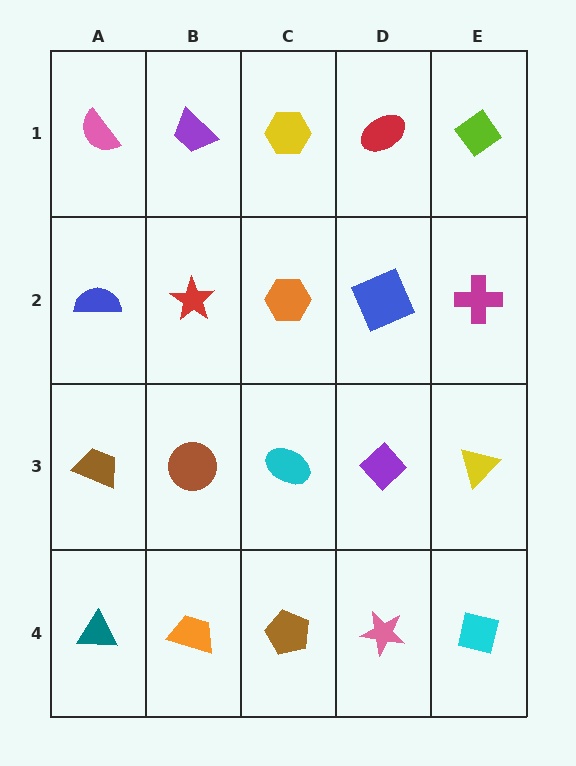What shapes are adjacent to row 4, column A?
A brown trapezoid (row 3, column A), an orange trapezoid (row 4, column B).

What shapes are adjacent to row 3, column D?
A blue square (row 2, column D), a pink star (row 4, column D), a cyan ellipse (row 3, column C), a yellow triangle (row 3, column E).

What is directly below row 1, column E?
A magenta cross.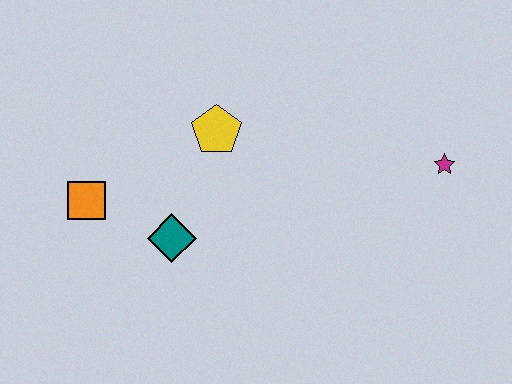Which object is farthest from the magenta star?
The orange square is farthest from the magenta star.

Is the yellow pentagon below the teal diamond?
No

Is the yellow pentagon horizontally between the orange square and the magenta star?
Yes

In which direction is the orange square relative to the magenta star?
The orange square is to the left of the magenta star.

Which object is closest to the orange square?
The teal diamond is closest to the orange square.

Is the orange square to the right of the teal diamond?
No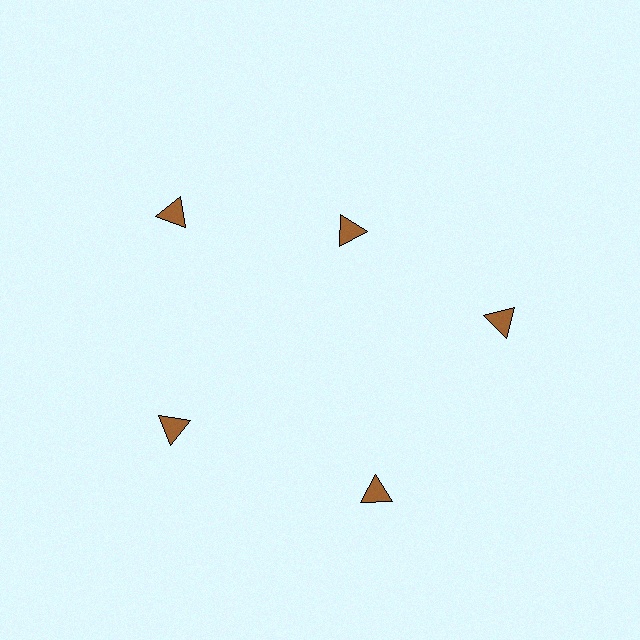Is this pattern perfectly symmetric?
No. The 5 brown triangles are arranged in a ring, but one element near the 1 o'clock position is pulled inward toward the center, breaking the 5-fold rotational symmetry.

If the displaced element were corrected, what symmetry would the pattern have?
It would have 5-fold rotational symmetry — the pattern would map onto itself every 72 degrees.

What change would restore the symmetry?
The symmetry would be restored by moving it outward, back onto the ring so that all 5 triangles sit at equal angles and equal distance from the center.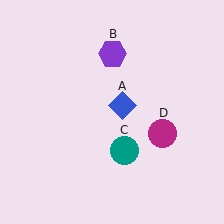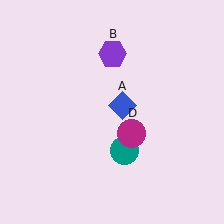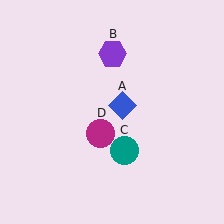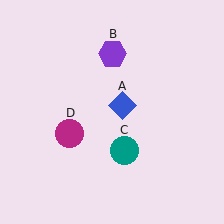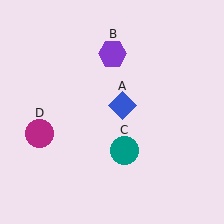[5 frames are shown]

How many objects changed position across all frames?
1 object changed position: magenta circle (object D).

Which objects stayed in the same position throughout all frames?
Blue diamond (object A) and purple hexagon (object B) and teal circle (object C) remained stationary.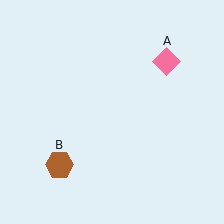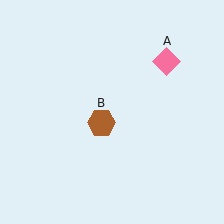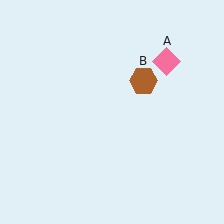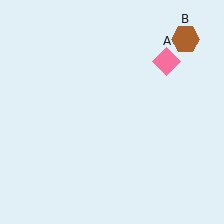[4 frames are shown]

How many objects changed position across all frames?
1 object changed position: brown hexagon (object B).